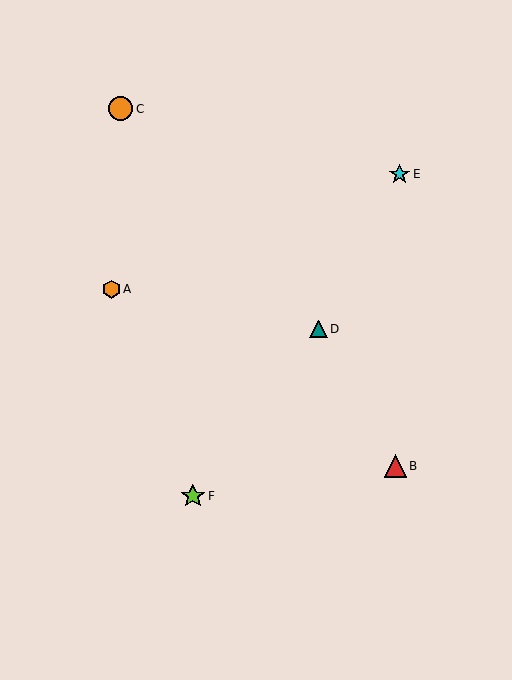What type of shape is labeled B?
Shape B is a red triangle.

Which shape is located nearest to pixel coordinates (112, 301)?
The orange hexagon (labeled A) at (111, 289) is nearest to that location.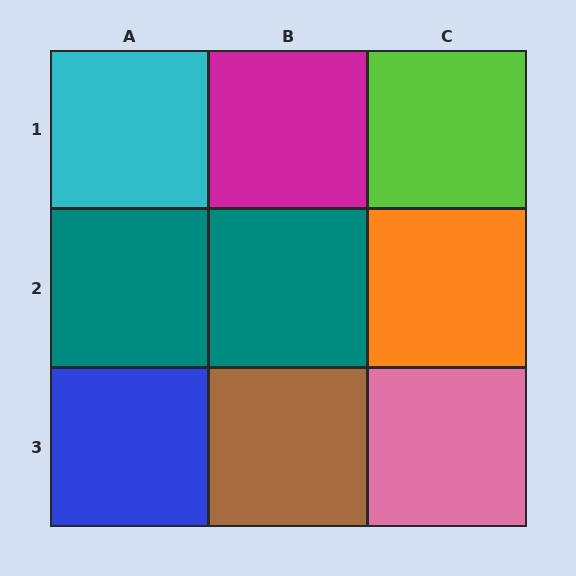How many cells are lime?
1 cell is lime.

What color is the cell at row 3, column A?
Blue.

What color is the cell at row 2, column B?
Teal.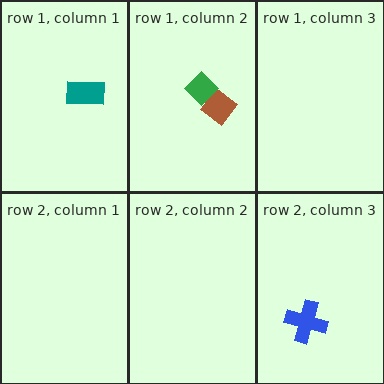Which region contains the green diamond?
The row 1, column 2 region.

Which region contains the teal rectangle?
The row 1, column 1 region.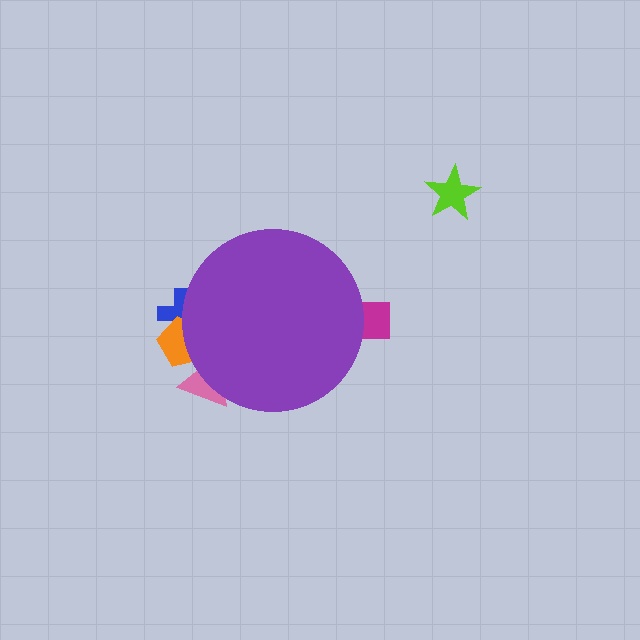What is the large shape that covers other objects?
A purple circle.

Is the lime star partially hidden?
No, the lime star is fully visible.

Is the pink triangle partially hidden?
Yes, the pink triangle is partially hidden behind the purple circle.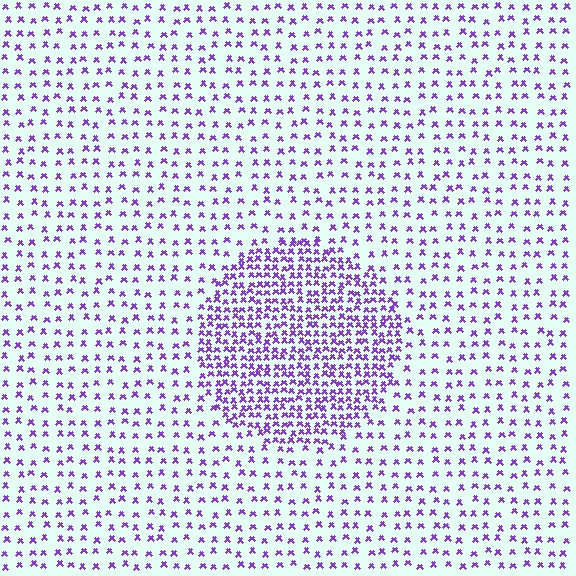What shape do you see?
I see a circle.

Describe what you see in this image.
The image contains small purple elements arranged at two different densities. A circle-shaped region is visible where the elements are more densely packed than the surrounding area.